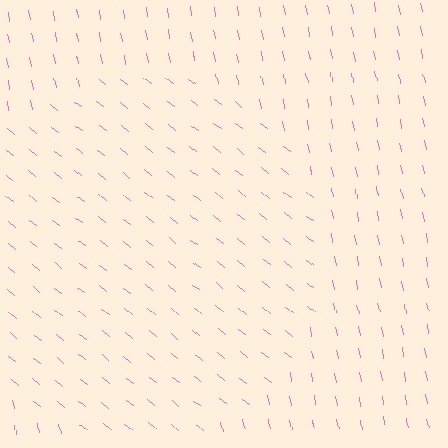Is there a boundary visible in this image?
Yes, there is a texture boundary formed by a change in line orientation.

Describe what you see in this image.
The image is filled with small pink line segments. A circle region in the image has lines oriented differently from the surrounding lines, creating a visible texture boundary.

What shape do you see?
I see a circle.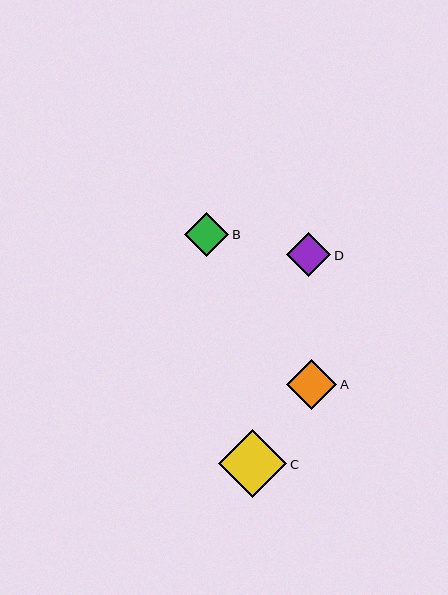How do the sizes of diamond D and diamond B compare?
Diamond D and diamond B are approximately the same size.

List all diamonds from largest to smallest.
From largest to smallest: C, A, D, B.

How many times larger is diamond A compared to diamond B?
Diamond A is approximately 1.1 times the size of diamond B.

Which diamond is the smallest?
Diamond B is the smallest with a size of approximately 44 pixels.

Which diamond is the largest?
Diamond C is the largest with a size of approximately 68 pixels.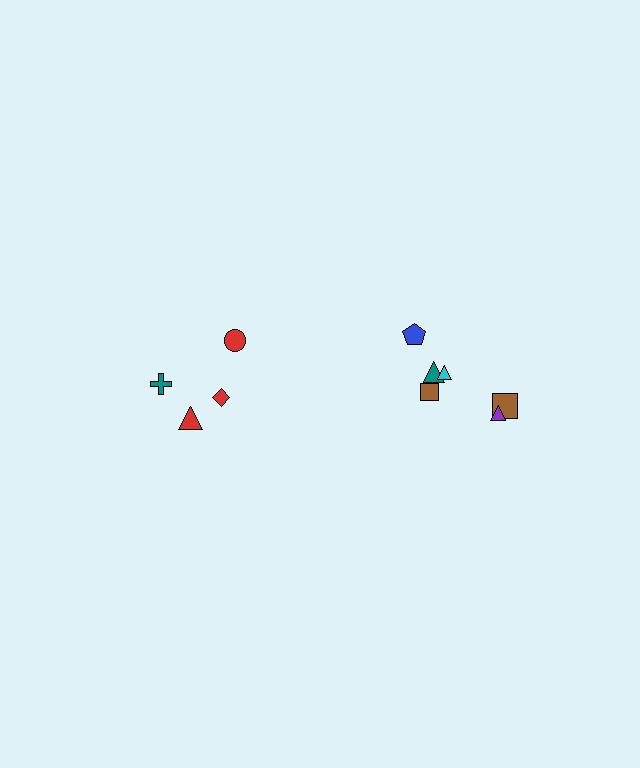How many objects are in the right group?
There are 6 objects.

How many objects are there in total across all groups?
There are 10 objects.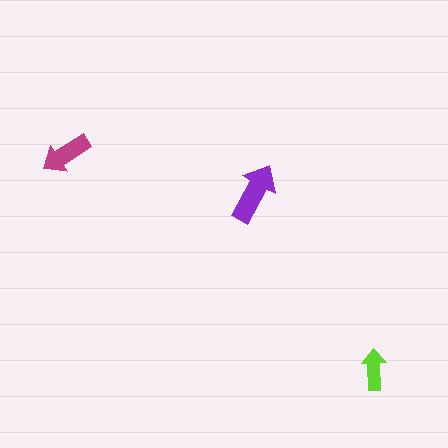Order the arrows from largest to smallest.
the purple one, the magenta one, the lime one.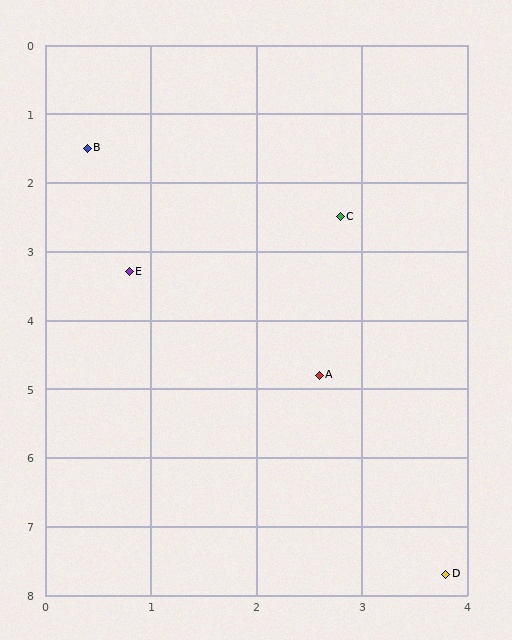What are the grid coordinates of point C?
Point C is at approximately (2.8, 2.5).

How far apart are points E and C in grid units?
Points E and C are about 2.2 grid units apart.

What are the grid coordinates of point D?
Point D is at approximately (3.8, 7.7).